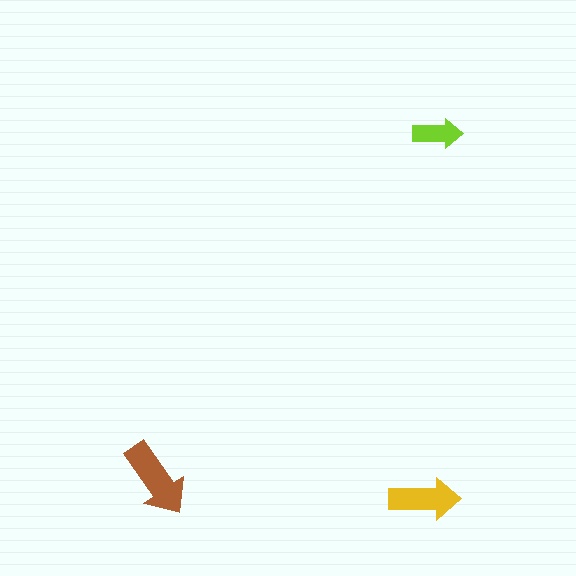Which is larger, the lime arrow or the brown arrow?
The brown one.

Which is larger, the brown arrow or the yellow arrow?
The brown one.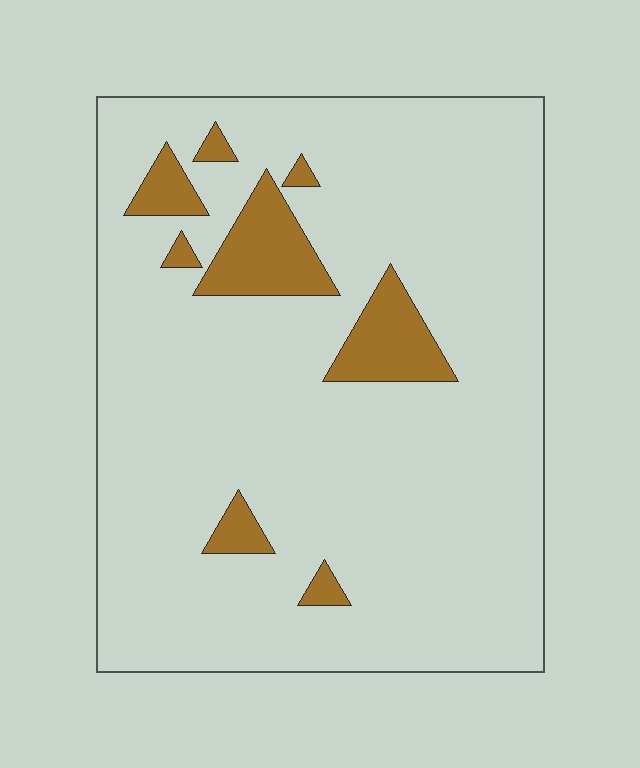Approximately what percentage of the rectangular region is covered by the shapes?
Approximately 10%.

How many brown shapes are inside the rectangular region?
8.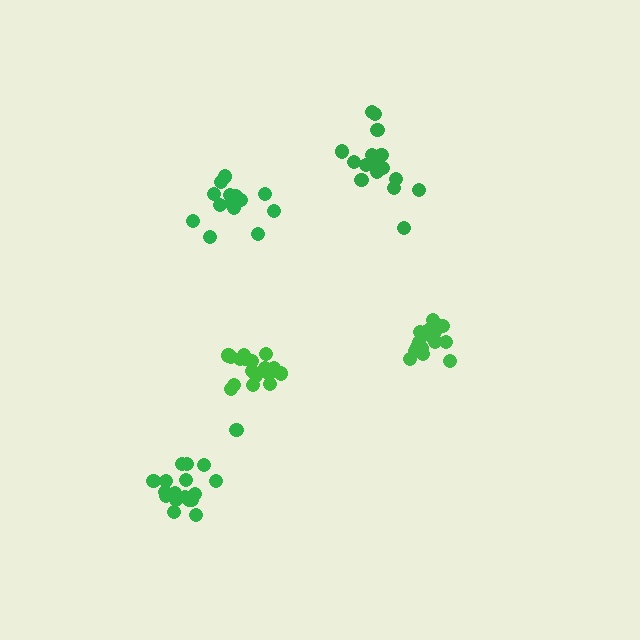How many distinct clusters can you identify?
There are 5 distinct clusters.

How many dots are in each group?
Group 1: 17 dots, Group 2: 18 dots, Group 3: 15 dots, Group 4: 17 dots, Group 5: 18 dots (85 total).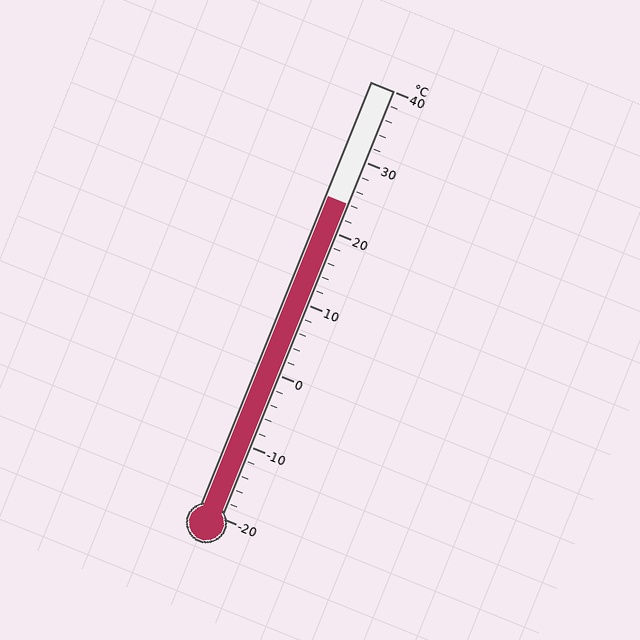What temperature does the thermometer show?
The thermometer shows approximately 24°C.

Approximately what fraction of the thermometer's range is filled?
The thermometer is filled to approximately 75% of its range.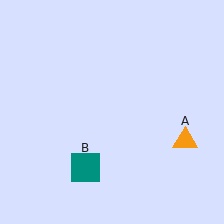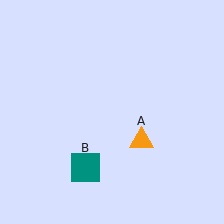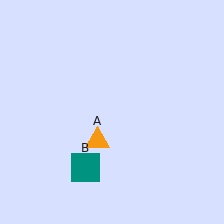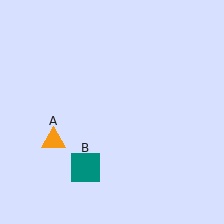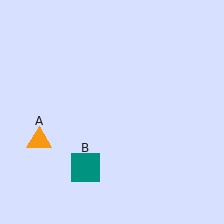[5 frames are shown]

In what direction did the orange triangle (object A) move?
The orange triangle (object A) moved left.